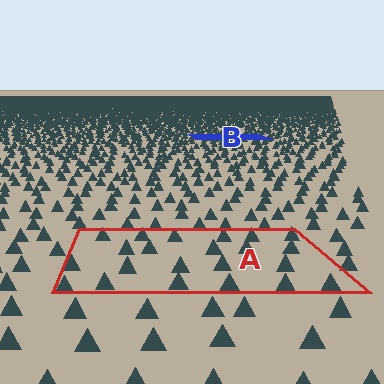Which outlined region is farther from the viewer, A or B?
Region B is farther from the viewer — the texture elements inside it appear smaller and more densely packed.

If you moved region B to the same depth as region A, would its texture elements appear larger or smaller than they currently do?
They would appear larger. At a closer depth, the same texture elements are projected at a bigger on-screen size.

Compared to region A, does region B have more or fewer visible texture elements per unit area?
Region B has more texture elements per unit area — they are packed more densely because it is farther away.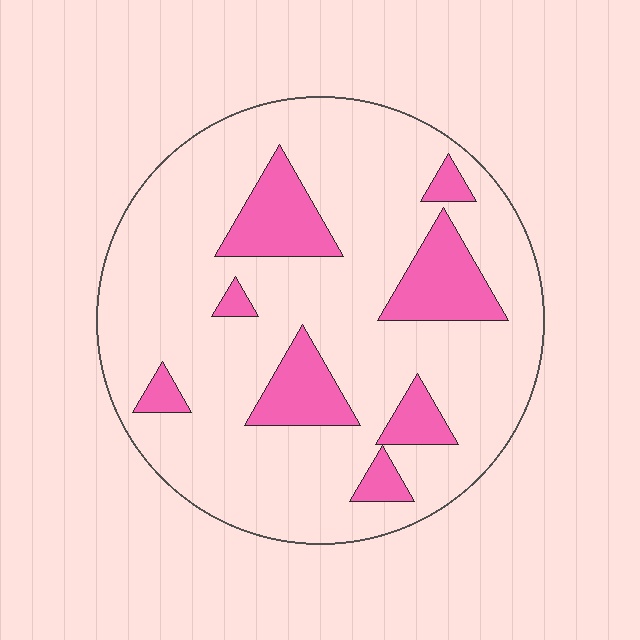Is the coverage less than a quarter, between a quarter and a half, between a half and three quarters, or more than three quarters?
Less than a quarter.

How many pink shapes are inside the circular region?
8.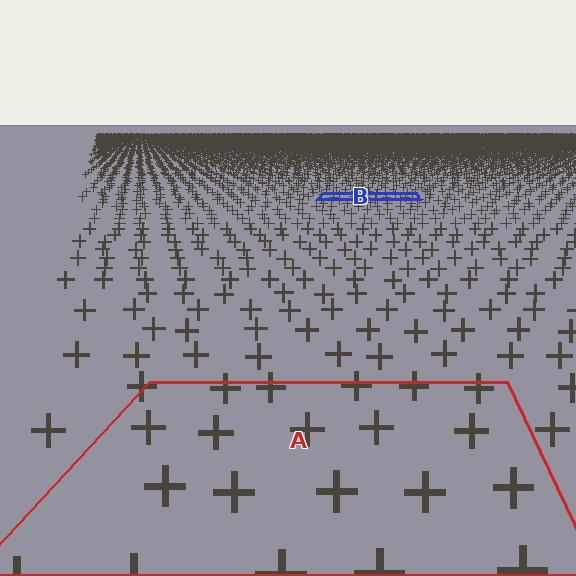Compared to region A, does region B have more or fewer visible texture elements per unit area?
Region B has more texture elements per unit area — they are packed more densely because it is farther away.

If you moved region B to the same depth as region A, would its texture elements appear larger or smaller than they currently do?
They would appear larger. At a closer depth, the same texture elements are projected at a bigger on-screen size.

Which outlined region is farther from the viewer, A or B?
Region B is farther from the viewer — the texture elements inside it appear smaller and more densely packed.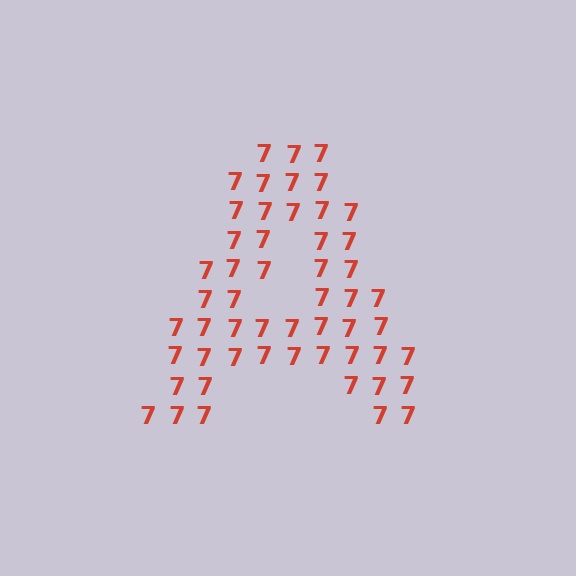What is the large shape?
The large shape is the letter A.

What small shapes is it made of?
It is made of small digit 7's.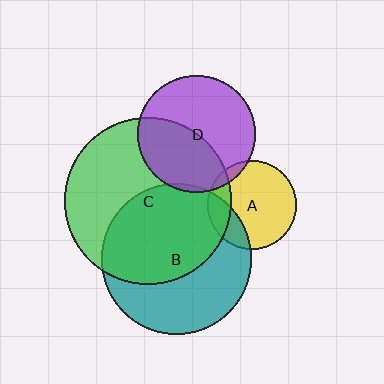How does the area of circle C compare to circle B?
Approximately 1.2 times.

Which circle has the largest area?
Circle C (green).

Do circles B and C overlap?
Yes.